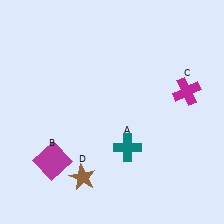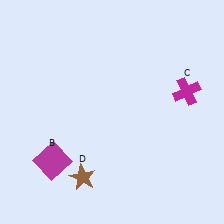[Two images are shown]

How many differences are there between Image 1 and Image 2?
There is 1 difference between the two images.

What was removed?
The teal cross (A) was removed in Image 2.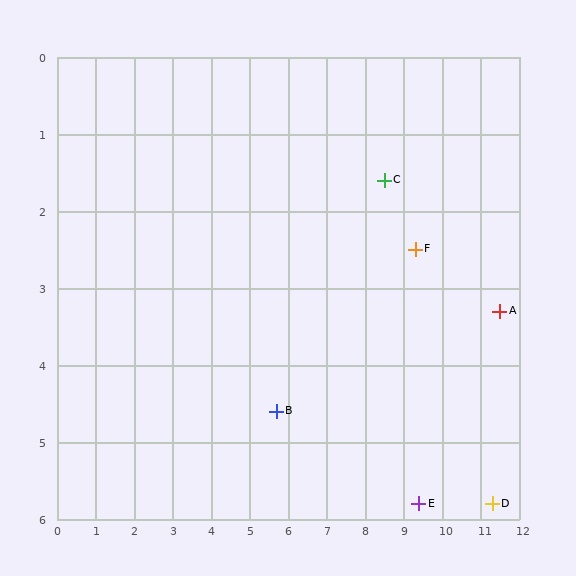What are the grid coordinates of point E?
Point E is at approximately (9.4, 5.8).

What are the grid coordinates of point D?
Point D is at approximately (11.3, 5.8).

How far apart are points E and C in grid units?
Points E and C are about 4.3 grid units apart.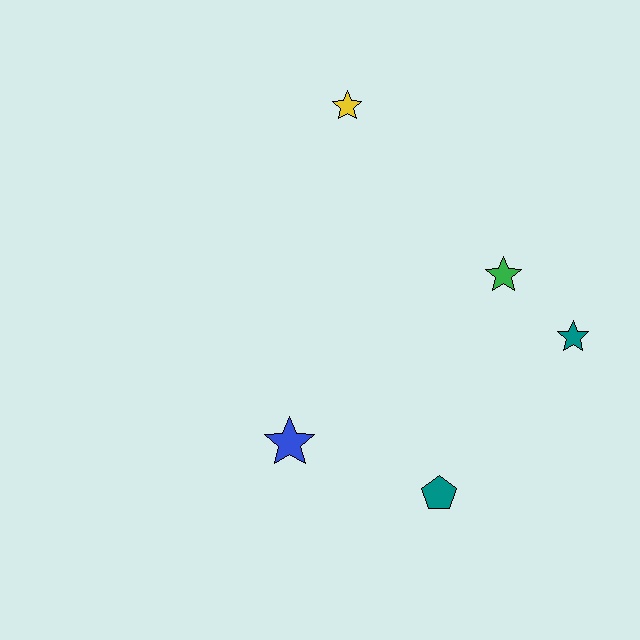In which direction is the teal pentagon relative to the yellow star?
The teal pentagon is below the yellow star.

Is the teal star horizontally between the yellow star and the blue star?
No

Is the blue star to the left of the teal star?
Yes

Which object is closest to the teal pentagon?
The blue star is closest to the teal pentagon.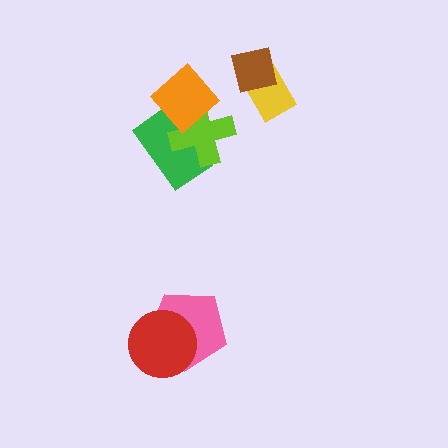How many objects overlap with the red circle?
1 object overlaps with the red circle.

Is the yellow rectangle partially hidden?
Yes, it is partially covered by another shape.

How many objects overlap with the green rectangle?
2 objects overlap with the green rectangle.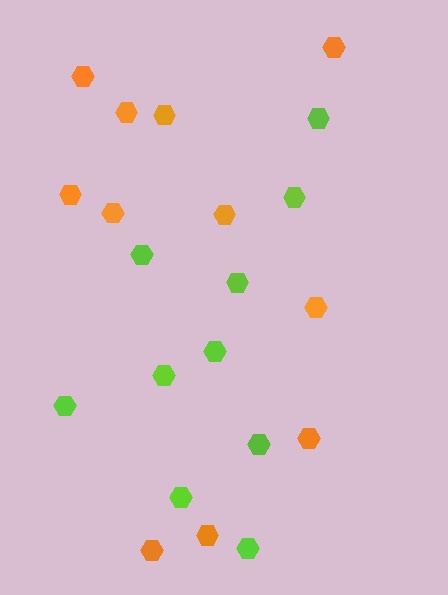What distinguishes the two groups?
There are 2 groups: one group of lime hexagons (10) and one group of orange hexagons (11).